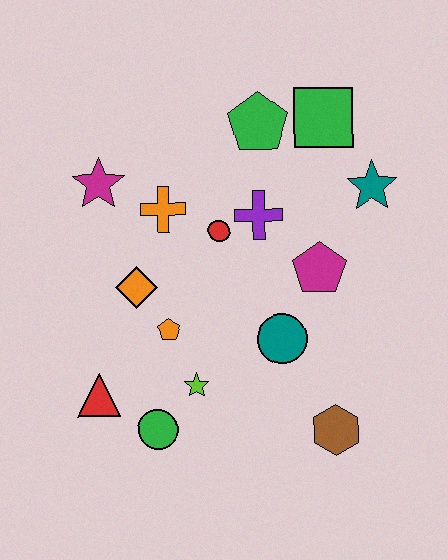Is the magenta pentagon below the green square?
Yes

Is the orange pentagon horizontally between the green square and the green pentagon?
No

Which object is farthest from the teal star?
The red triangle is farthest from the teal star.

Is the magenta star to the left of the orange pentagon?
Yes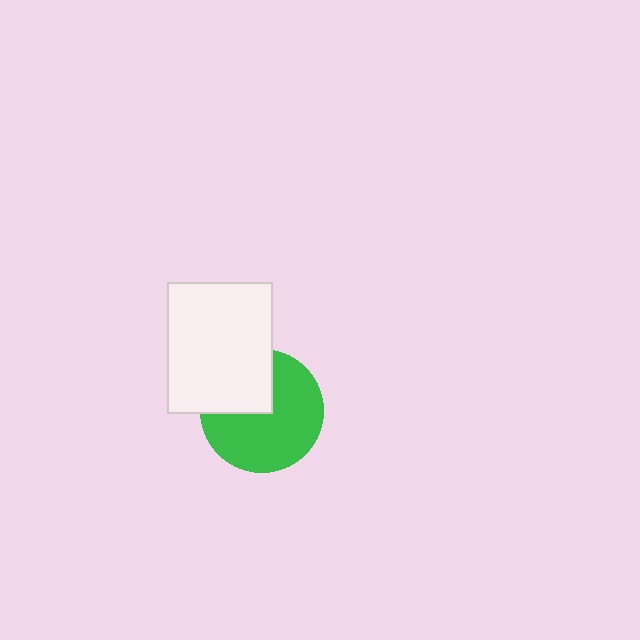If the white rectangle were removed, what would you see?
You would see the complete green circle.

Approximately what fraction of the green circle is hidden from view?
Roughly 32% of the green circle is hidden behind the white rectangle.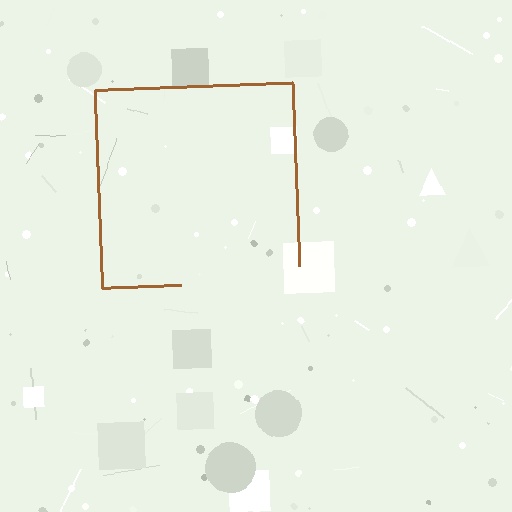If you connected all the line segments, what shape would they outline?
They would outline a square.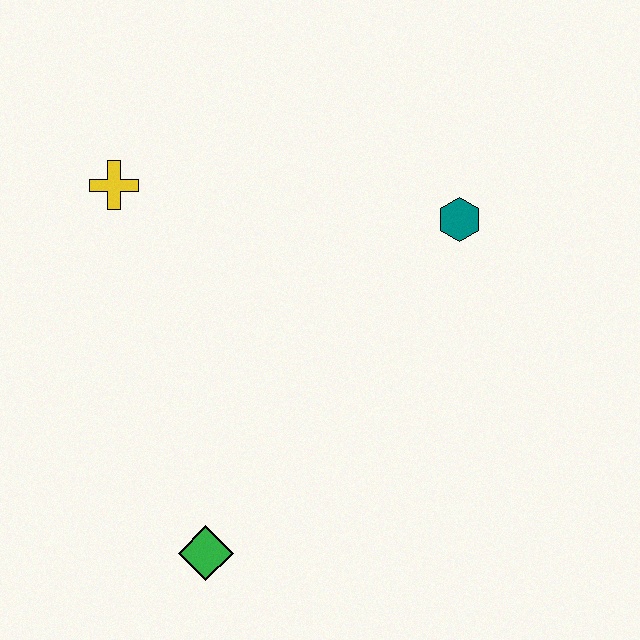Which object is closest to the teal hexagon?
The yellow cross is closest to the teal hexagon.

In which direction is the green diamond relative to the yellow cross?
The green diamond is below the yellow cross.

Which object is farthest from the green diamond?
The teal hexagon is farthest from the green diamond.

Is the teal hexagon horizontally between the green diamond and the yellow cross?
No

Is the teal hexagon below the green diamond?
No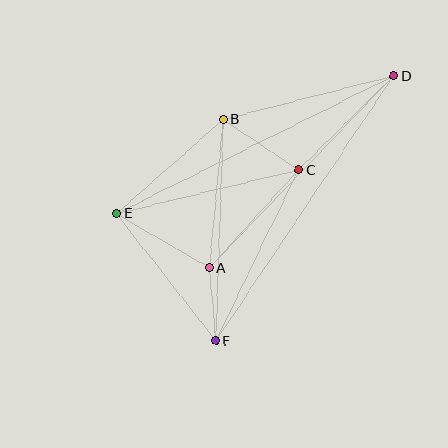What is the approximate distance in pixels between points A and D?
The distance between A and D is approximately 266 pixels.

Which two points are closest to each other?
Points A and F are closest to each other.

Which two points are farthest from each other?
Points D and F are farthest from each other.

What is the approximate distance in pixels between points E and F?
The distance between E and F is approximately 162 pixels.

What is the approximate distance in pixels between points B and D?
The distance between B and D is approximately 176 pixels.